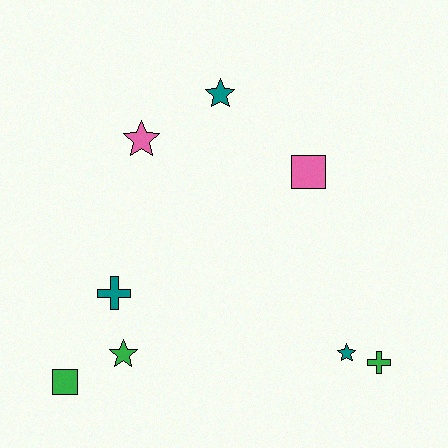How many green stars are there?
There is 1 green star.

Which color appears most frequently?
Teal, with 3 objects.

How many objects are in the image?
There are 8 objects.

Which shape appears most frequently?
Star, with 4 objects.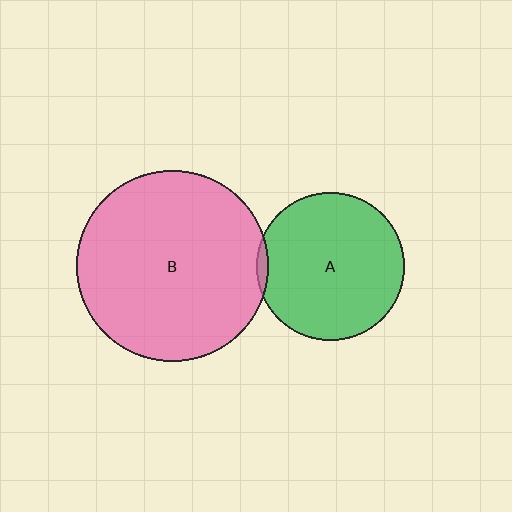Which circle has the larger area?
Circle B (pink).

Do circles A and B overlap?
Yes.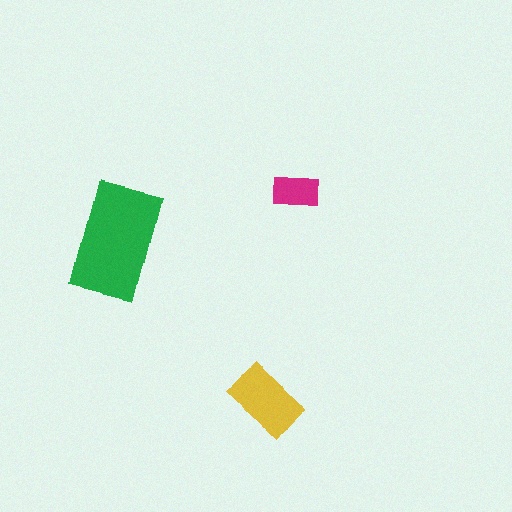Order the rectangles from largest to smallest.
the green one, the yellow one, the magenta one.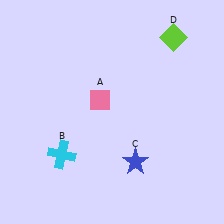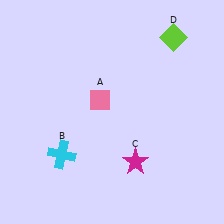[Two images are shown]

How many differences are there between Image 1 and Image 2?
There is 1 difference between the two images.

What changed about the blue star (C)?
In Image 1, C is blue. In Image 2, it changed to magenta.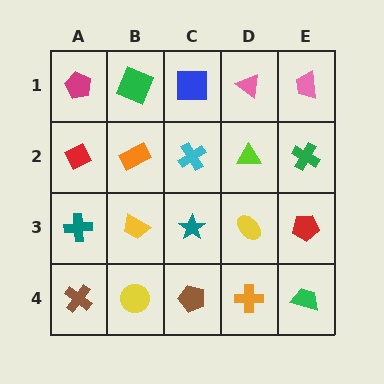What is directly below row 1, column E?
A green cross.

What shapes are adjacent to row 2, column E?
A pink trapezoid (row 1, column E), a red pentagon (row 3, column E), a lime triangle (row 2, column D).